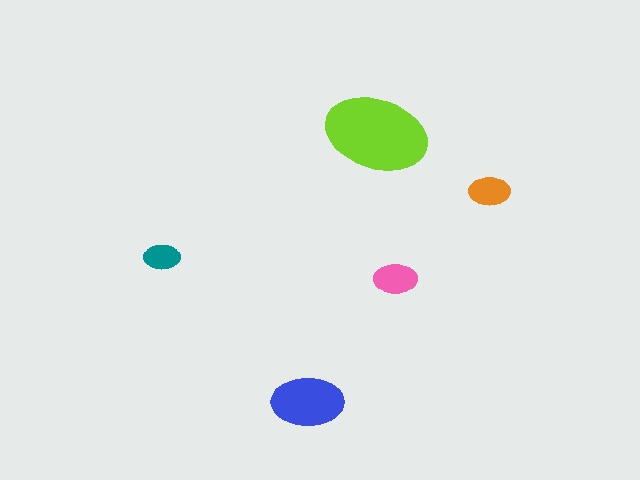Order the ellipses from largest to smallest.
the lime one, the blue one, the pink one, the orange one, the teal one.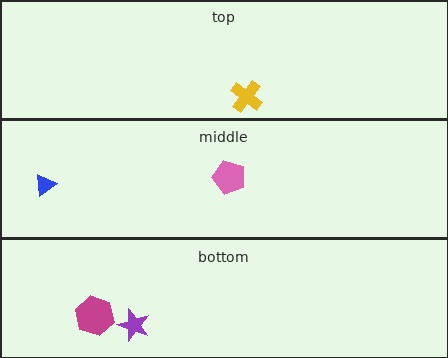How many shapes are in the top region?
1.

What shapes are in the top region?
The yellow cross.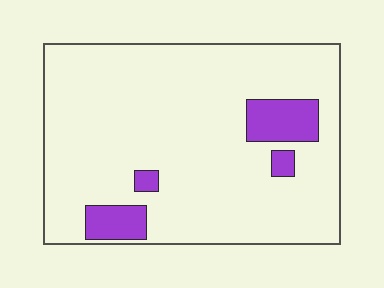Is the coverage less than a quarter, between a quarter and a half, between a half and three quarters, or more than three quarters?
Less than a quarter.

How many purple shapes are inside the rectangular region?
4.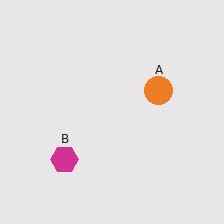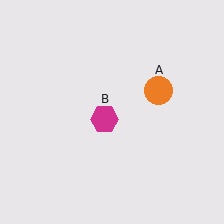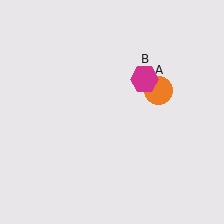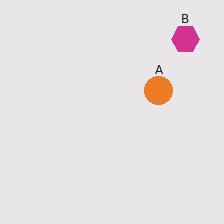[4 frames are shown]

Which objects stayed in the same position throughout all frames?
Orange circle (object A) remained stationary.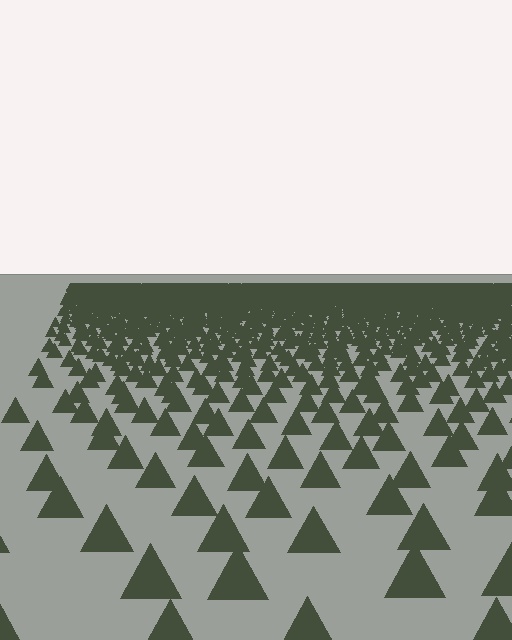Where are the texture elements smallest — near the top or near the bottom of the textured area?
Near the top.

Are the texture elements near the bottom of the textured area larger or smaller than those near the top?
Larger. Near the bottom, elements are closer to the viewer and appear at a bigger on-screen size.